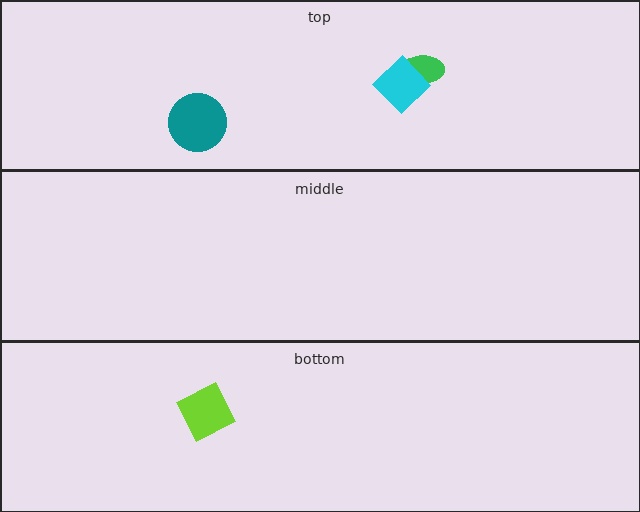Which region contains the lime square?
The bottom region.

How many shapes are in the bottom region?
1.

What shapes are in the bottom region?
The lime square.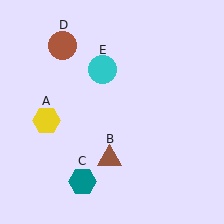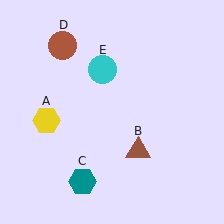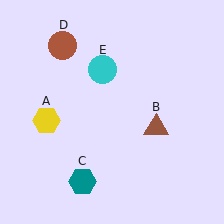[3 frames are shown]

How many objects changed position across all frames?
1 object changed position: brown triangle (object B).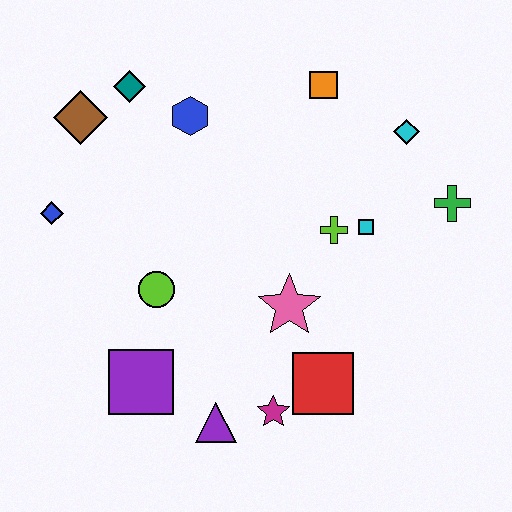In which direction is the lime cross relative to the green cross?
The lime cross is to the left of the green cross.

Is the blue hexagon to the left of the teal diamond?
No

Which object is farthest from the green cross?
The blue diamond is farthest from the green cross.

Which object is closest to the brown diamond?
The teal diamond is closest to the brown diamond.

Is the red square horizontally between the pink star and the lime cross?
Yes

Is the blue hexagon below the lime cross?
No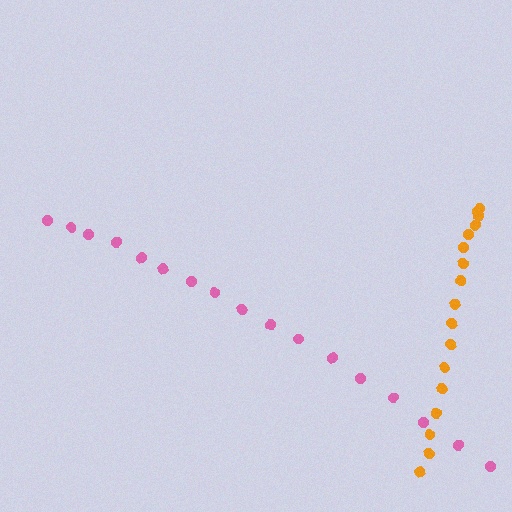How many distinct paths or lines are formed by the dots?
There are 2 distinct paths.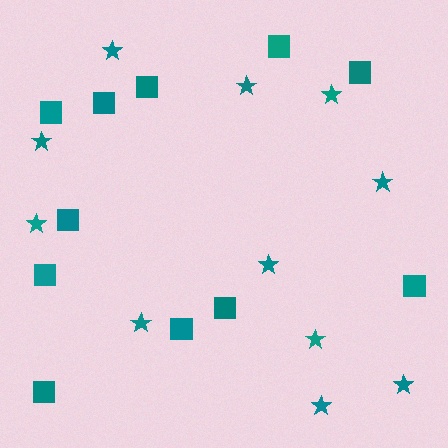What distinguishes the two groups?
There are 2 groups: one group of squares (11) and one group of stars (11).